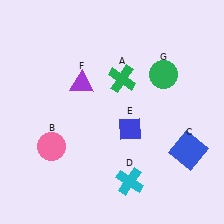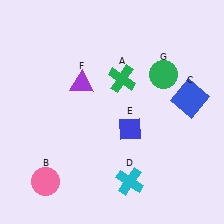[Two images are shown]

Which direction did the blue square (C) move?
The blue square (C) moved up.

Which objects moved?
The objects that moved are: the pink circle (B), the blue square (C).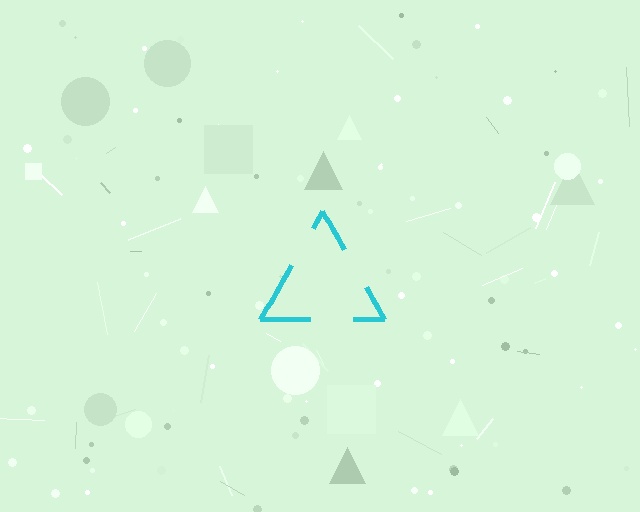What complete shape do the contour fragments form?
The contour fragments form a triangle.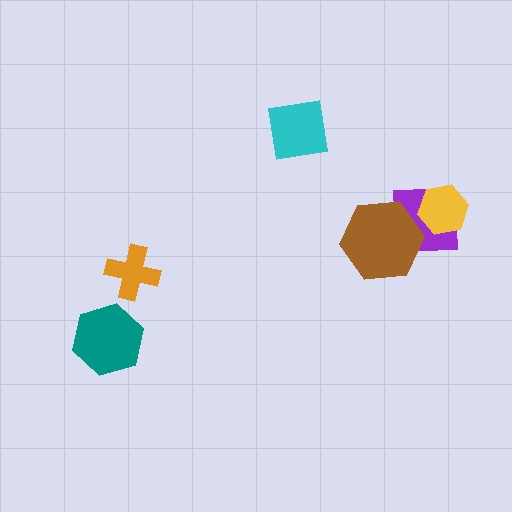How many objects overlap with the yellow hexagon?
1 object overlaps with the yellow hexagon.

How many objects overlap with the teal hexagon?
0 objects overlap with the teal hexagon.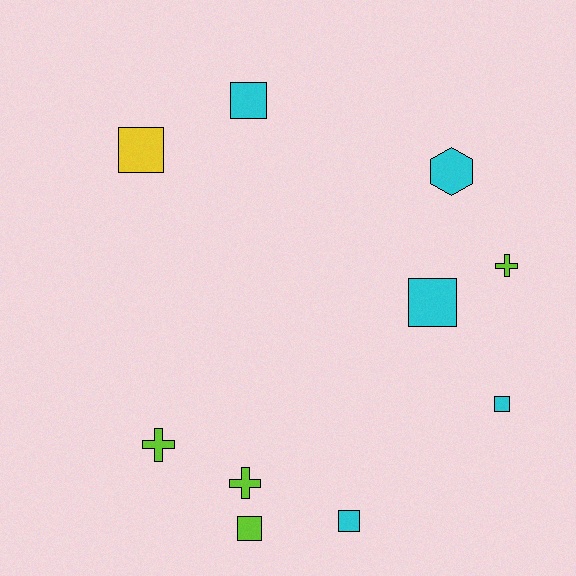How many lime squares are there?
There is 1 lime square.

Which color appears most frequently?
Cyan, with 5 objects.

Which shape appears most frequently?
Square, with 6 objects.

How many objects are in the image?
There are 10 objects.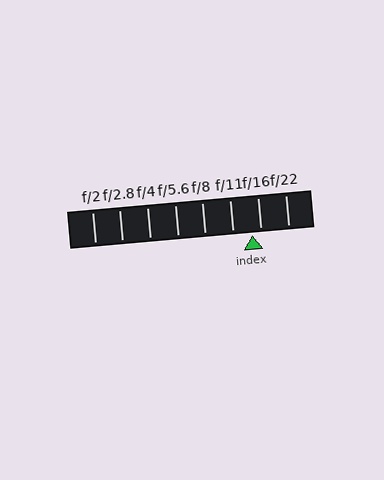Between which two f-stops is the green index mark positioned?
The index mark is between f/11 and f/16.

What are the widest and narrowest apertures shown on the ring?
The widest aperture shown is f/2 and the narrowest is f/22.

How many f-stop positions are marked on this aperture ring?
There are 8 f-stop positions marked.